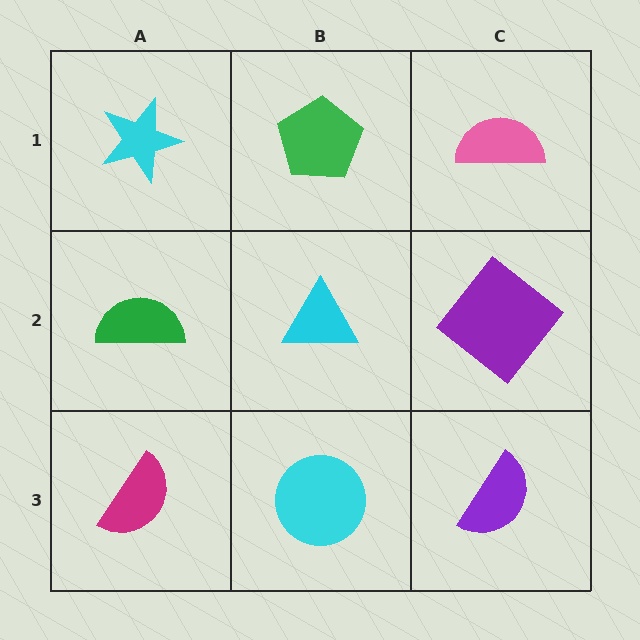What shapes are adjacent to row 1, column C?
A purple diamond (row 2, column C), a green pentagon (row 1, column B).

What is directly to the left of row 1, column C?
A green pentagon.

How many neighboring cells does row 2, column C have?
3.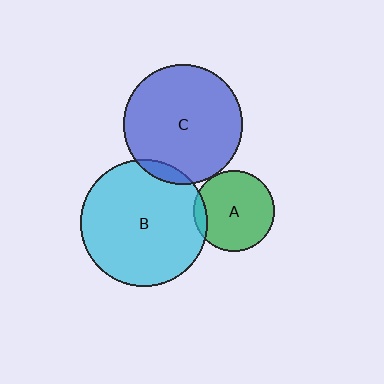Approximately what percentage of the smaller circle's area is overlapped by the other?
Approximately 5%.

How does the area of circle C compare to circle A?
Approximately 2.2 times.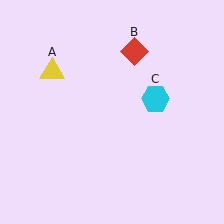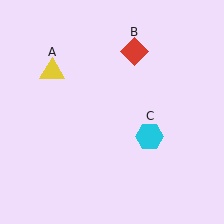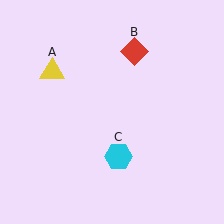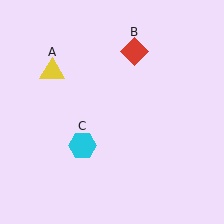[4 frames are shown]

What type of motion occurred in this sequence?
The cyan hexagon (object C) rotated clockwise around the center of the scene.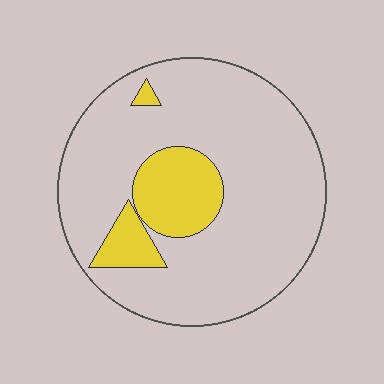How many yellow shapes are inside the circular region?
3.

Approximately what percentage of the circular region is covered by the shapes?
Approximately 15%.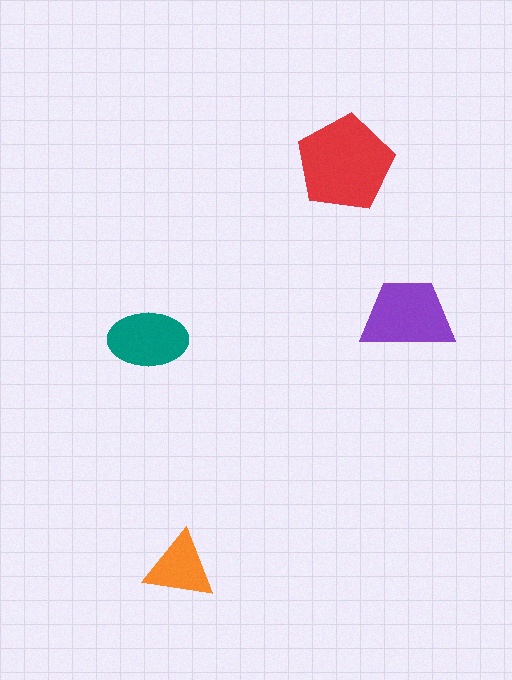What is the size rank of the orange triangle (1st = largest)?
4th.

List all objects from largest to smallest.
The red pentagon, the purple trapezoid, the teal ellipse, the orange triangle.